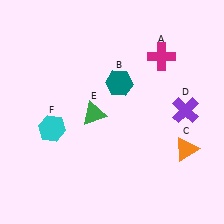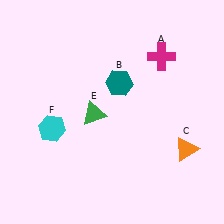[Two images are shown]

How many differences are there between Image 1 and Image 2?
There is 1 difference between the two images.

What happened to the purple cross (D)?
The purple cross (D) was removed in Image 2. It was in the top-right area of Image 1.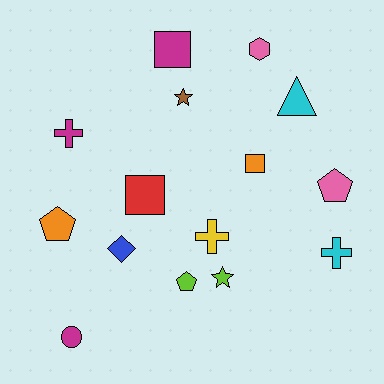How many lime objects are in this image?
There are 2 lime objects.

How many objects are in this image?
There are 15 objects.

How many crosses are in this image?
There are 3 crosses.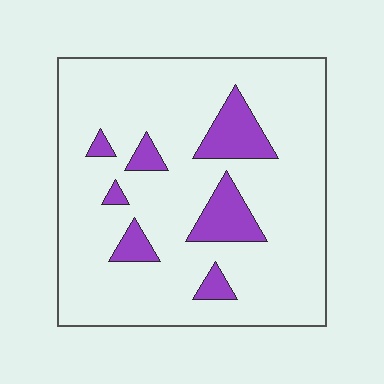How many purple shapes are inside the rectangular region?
7.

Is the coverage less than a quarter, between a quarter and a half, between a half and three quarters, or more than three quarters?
Less than a quarter.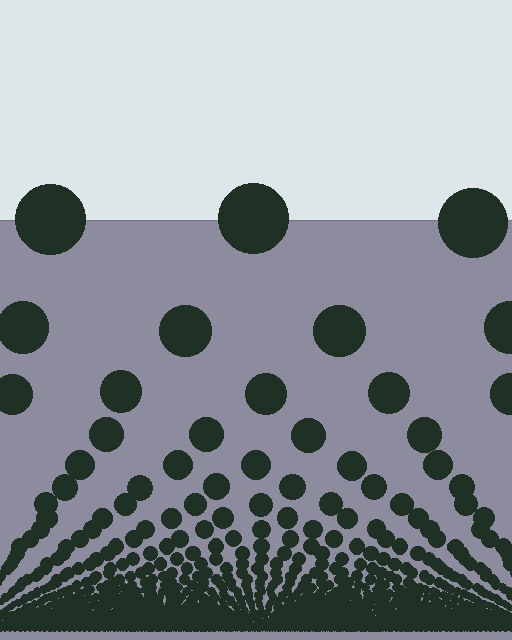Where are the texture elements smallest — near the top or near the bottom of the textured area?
Near the bottom.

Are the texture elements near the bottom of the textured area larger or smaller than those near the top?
Smaller. The gradient is inverted — elements near the bottom are smaller and denser.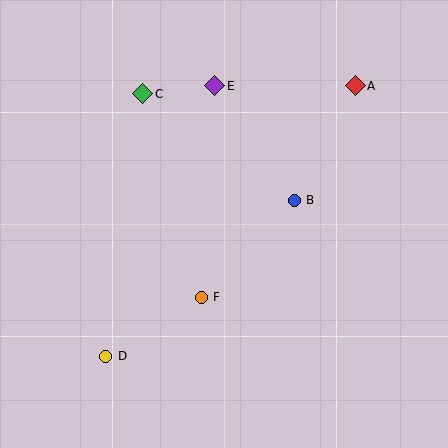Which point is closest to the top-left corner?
Point C is closest to the top-left corner.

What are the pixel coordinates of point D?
Point D is at (106, 356).